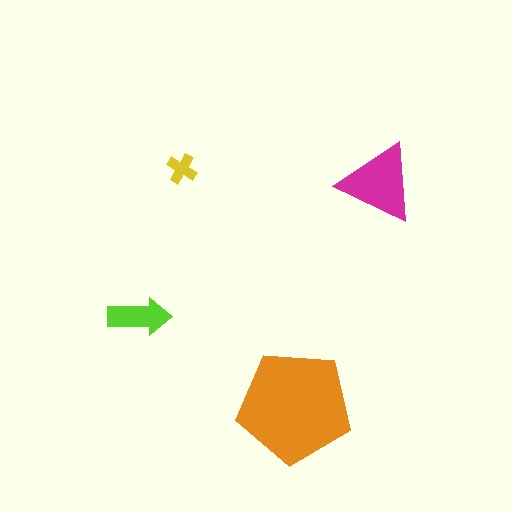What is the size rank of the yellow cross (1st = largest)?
4th.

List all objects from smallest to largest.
The yellow cross, the lime arrow, the magenta triangle, the orange pentagon.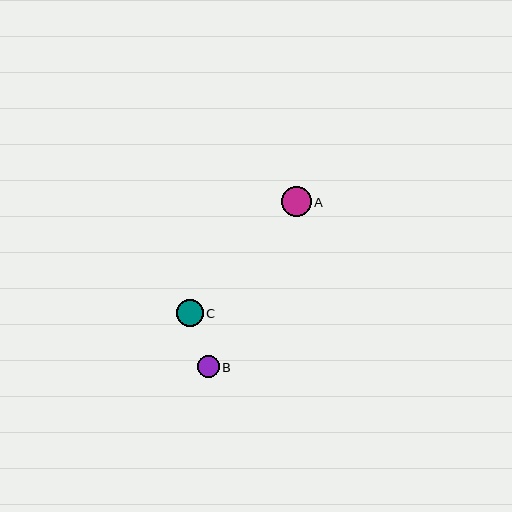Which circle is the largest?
Circle A is the largest with a size of approximately 30 pixels.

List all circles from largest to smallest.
From largest to smallest: A, C, B.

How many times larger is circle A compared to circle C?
Circle A is approximately 1.1 times the size of circle C.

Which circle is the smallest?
Circle B is the smallest with a size of approximately 22 pixels.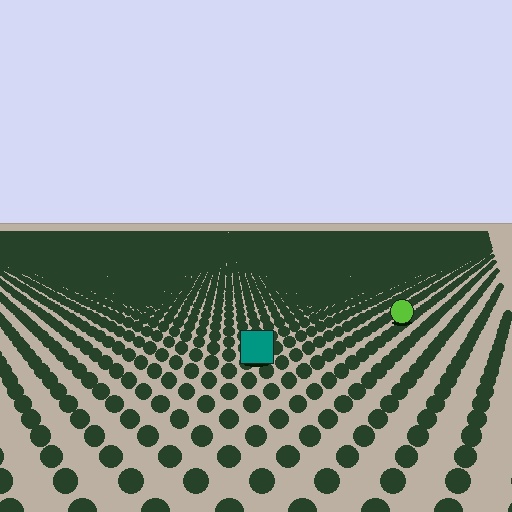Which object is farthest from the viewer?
The lime circle is farthest from the viewer. It appears smaller and the ground texture around it is denser.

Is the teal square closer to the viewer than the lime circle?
Yes. The teal square is closer — you can tell from the texture gradient: the ground texture is coarser near it.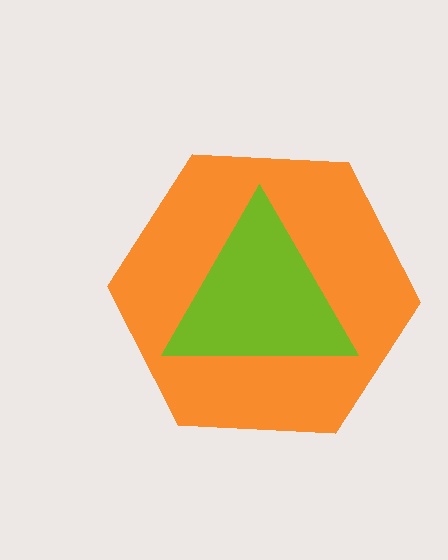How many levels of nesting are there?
2.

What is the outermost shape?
The orange hexagon.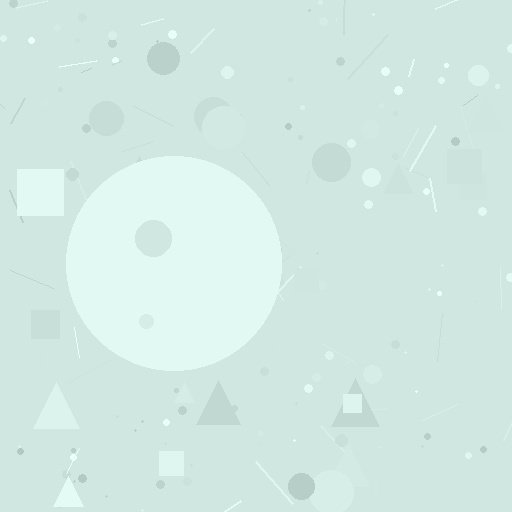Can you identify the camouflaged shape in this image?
The camouflaged shape is a circle.